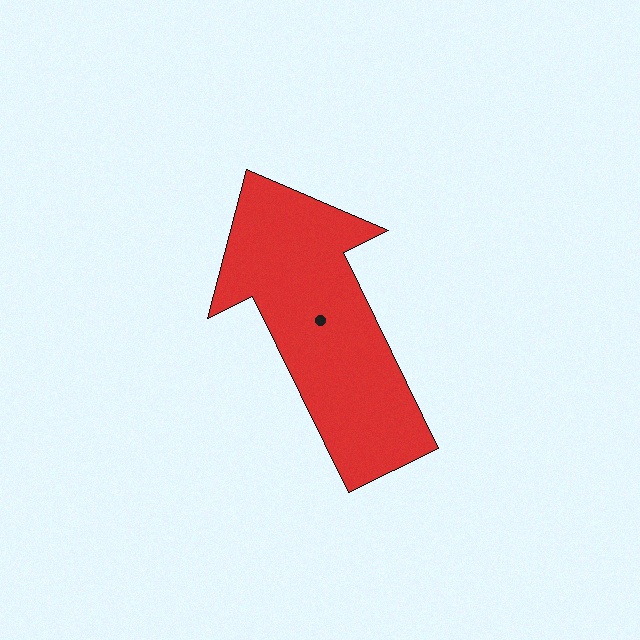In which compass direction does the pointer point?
Northwest.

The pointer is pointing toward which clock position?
Roughly 11 o'clock.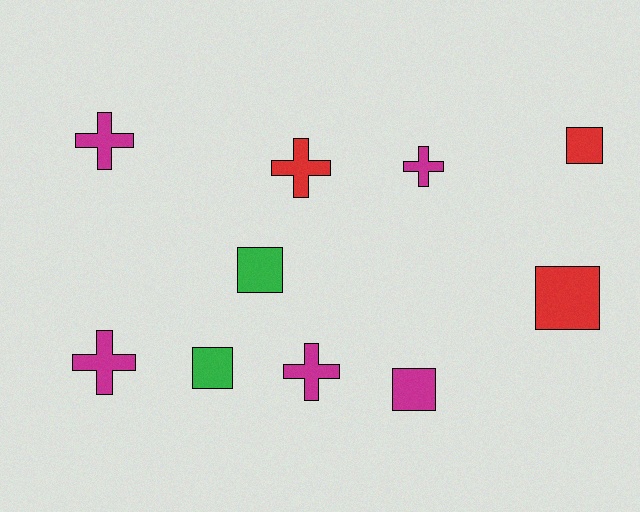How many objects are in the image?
There are 10 objects.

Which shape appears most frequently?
Square, with 5 objects.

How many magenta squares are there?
There is 1 magenta square.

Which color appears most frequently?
Magenta, with 5 objects.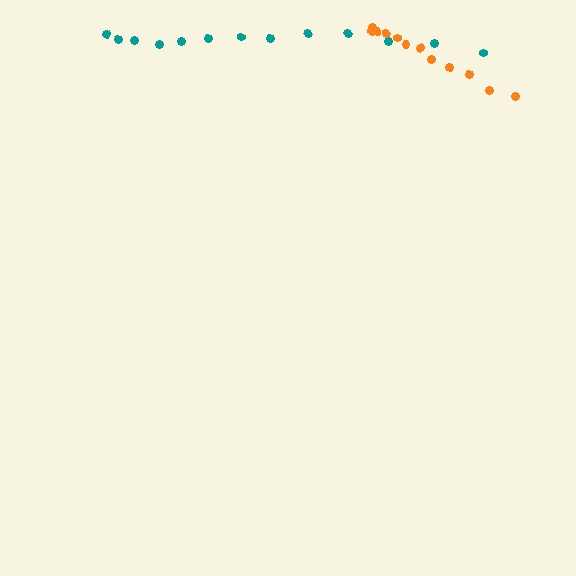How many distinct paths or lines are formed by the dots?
There are 2 distinct paths.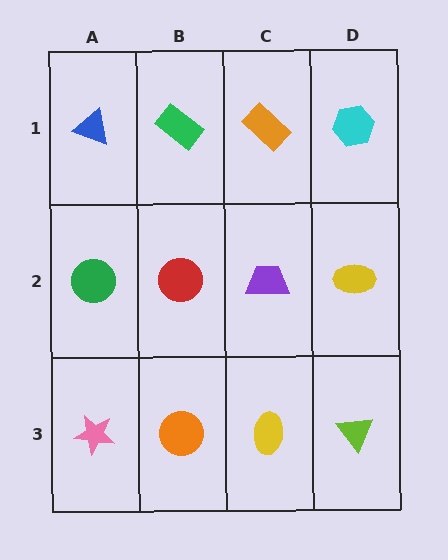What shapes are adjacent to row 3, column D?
A yellow ellipse (row 2, column D), a yellow ellipse (row 3, column C).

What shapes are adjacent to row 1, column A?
A green circle (row 2, column A), a green rectangle (row 1, column B).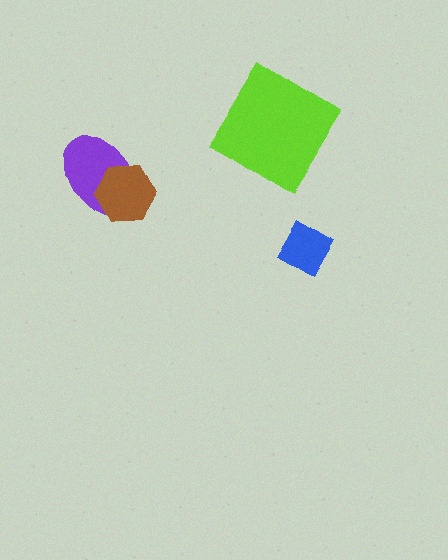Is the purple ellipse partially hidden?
Yes, it is partially covered by another shape.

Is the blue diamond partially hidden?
No, no other shape covers it.